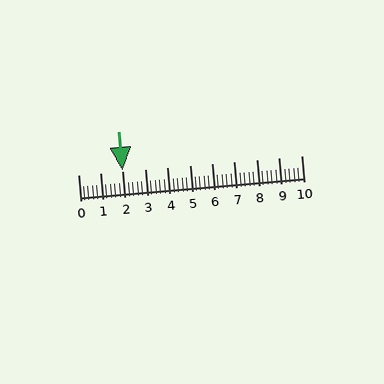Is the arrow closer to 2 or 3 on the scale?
The arrow is closer to 2.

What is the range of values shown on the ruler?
The ruler shows values from 0 to 10.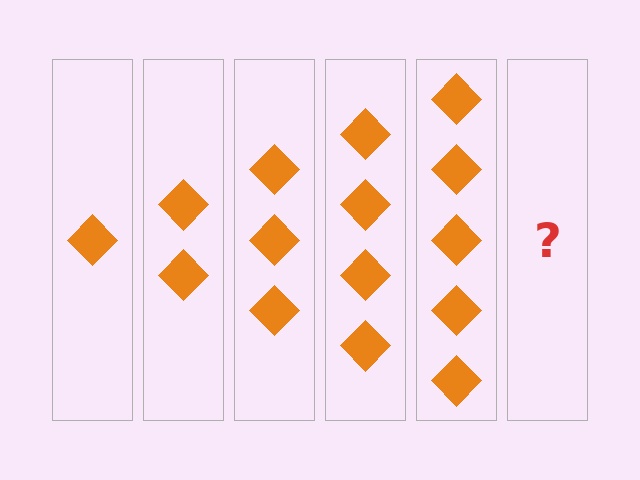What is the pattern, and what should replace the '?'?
The pattern is that each step adds one more diamond. The '?' should be 6 diamonds.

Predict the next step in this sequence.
The next step is 6 diamonds.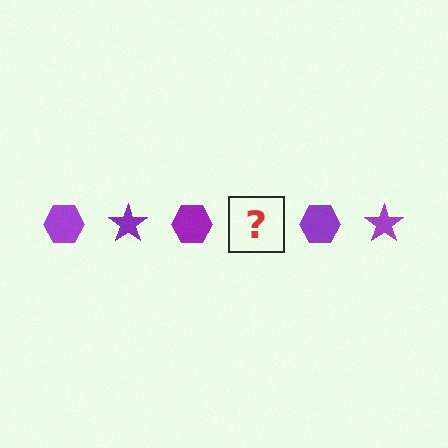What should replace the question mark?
The question mark should be replaced with a purple star.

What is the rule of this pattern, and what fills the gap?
The rule is that the pattern cycles through hexagon, star shapes in purple. The gap should be filled with a purple star.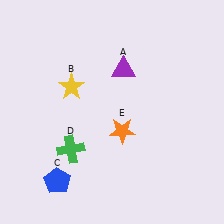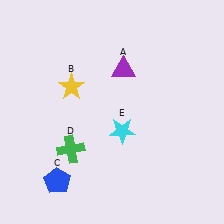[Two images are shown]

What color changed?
The star (E) changed from orange in Image 1 to cyan in Image 2.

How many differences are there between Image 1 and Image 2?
There is 1 difference between the two images.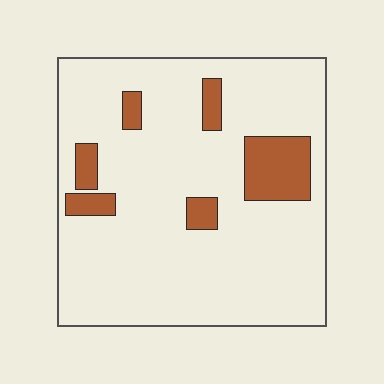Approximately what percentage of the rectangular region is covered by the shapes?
Approximately 15%.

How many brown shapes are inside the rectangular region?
6.